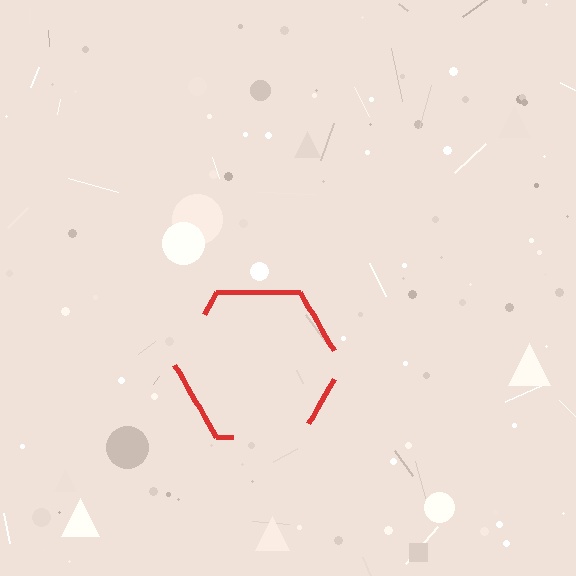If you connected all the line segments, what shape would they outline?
They would outline a hexagon.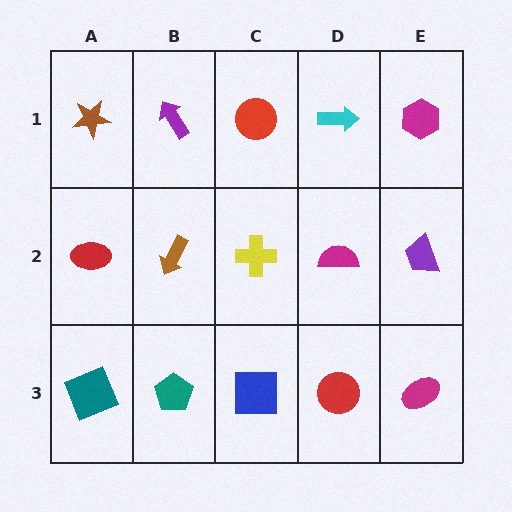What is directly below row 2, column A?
A teal square.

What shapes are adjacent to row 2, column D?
A cyan arrow (row 1, column D), a red circle (row 3, column D), a yellow cross (row 2, column C), a purple trapezoid (row 2, column E).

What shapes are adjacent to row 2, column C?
A red circle (row 1, column C), a blue square (row 3, column C), a brown arrow (row 2, column B), a magenta semicircle (row 2, column D).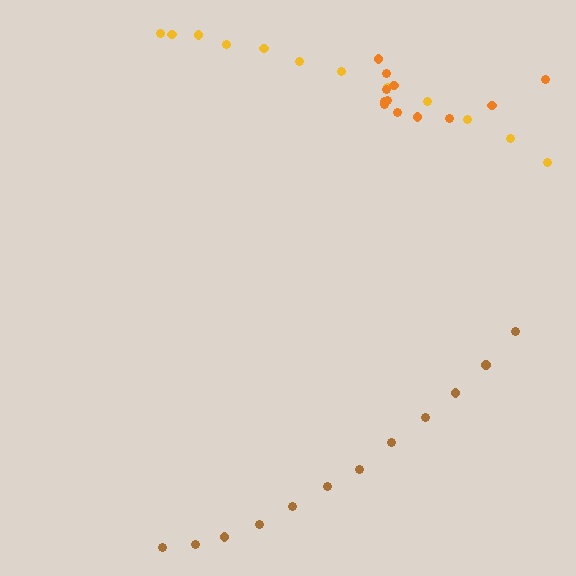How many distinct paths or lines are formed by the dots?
There are 3 distinct paths.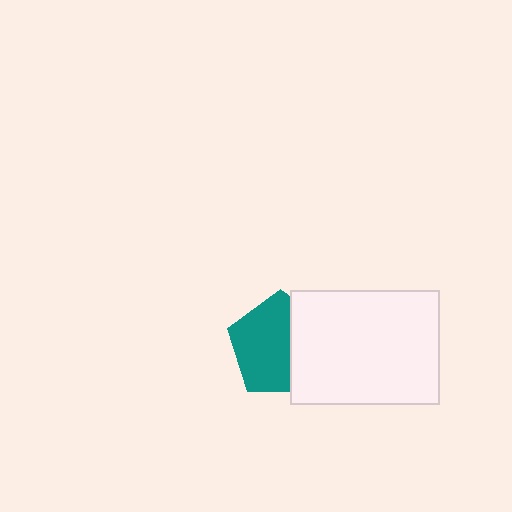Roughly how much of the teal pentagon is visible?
About half of it is visible (roughly 61%).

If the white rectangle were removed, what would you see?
You would see the complete teal pentagon.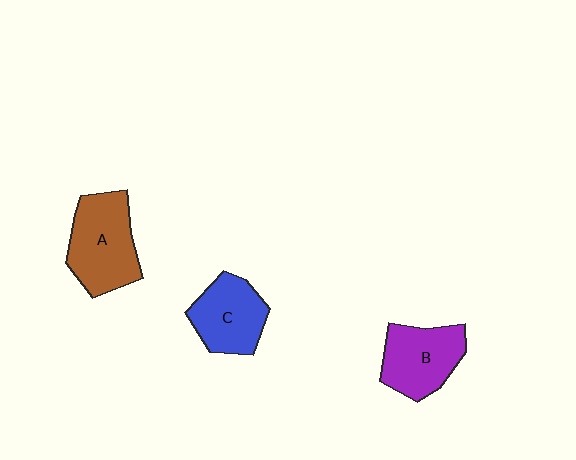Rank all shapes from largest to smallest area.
From largest to smallest: A (brown), B (purple), C (blue).